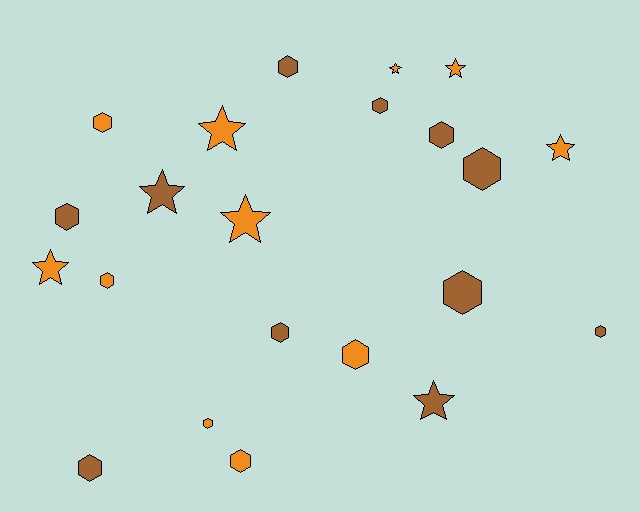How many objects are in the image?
There are 22 objects.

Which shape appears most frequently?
Hexagon, with 14 objects.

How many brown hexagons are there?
There are 9 brown hexagons.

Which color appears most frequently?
Orange, with 11 objects.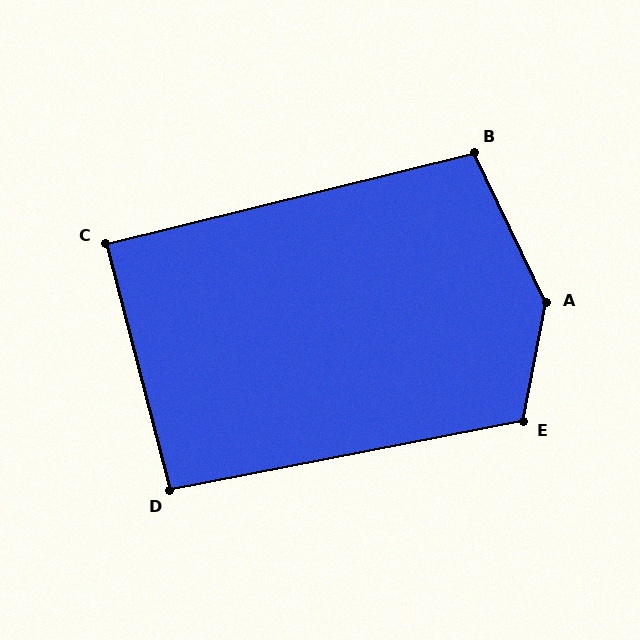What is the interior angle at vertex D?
Approximately 93 degrees (approximately right).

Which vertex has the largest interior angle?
A, at approximately 143 degrees.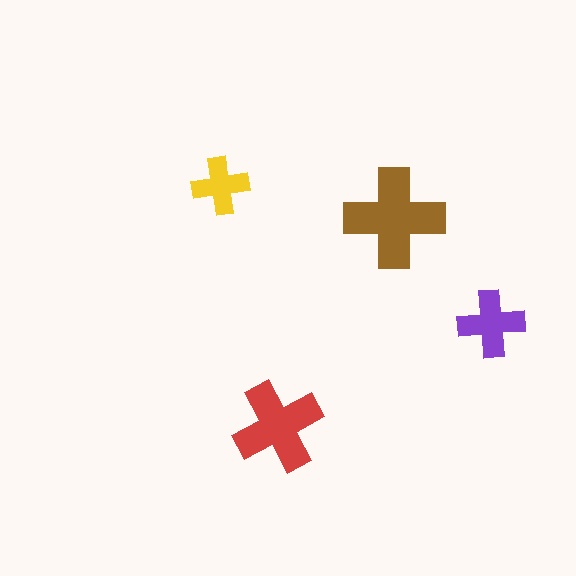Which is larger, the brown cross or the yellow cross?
The brown one.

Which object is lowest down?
The red cross is bottommost.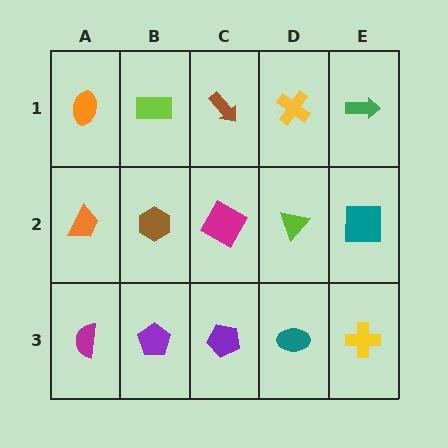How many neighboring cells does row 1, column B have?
3.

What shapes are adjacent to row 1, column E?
A teal square (row 2, column E), a yellow cross (row 1, column D).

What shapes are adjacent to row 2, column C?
A brown arrow (row 1, column C), a purple pentagon (row 3, column C), a brown hexagon (row 2, column B), a lime triangle (row 2, column D).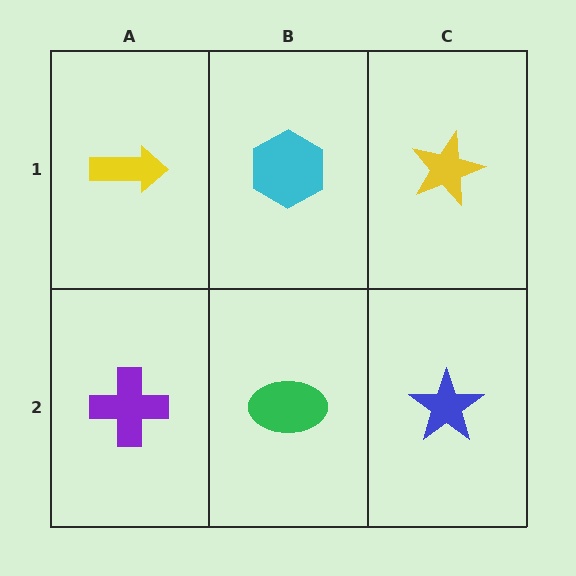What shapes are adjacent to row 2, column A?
A yellow arrow (row 1, column A), a green ellipse (row 2, column B).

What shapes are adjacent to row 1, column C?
A blue star (row 2, column C), a cyan hexagon (row 1, column B).